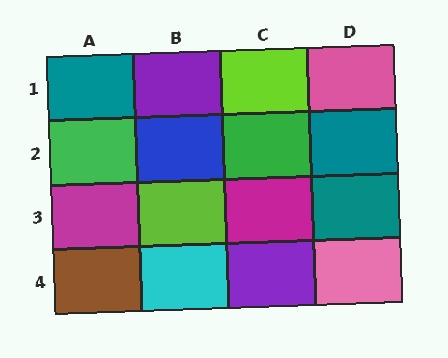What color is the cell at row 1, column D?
Pink.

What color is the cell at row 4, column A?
Brown.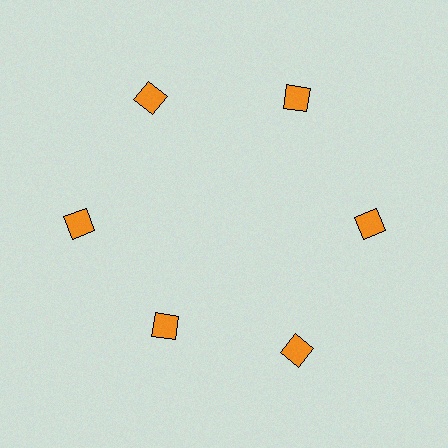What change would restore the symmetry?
The symmetry would be restored by moving it outward, back onto the ring so that all 6 squares sit at equal angles and equal distance from the center.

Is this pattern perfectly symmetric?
No. The 6 orange squares are arranged in a ring, but one element near the 7 o'clock position is pulled inward toward the center, breaking the 6-fold rotational symmetry.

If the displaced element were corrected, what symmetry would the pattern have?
It would have 6-fold rotational symmetry — the pattern would map onto itself every 60 degrees.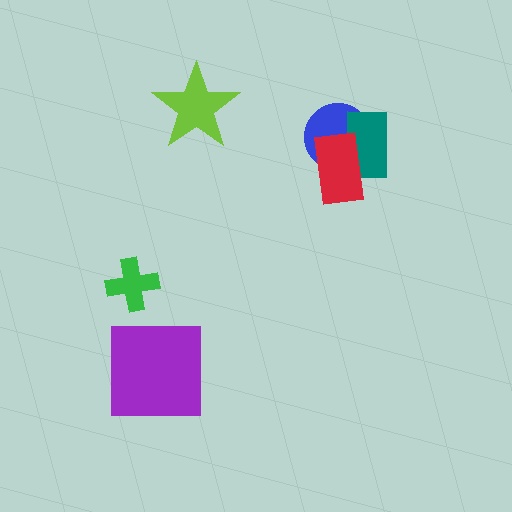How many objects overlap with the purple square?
0 objects overlap with the purple square.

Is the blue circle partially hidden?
Yes, it is partially covered by another shape.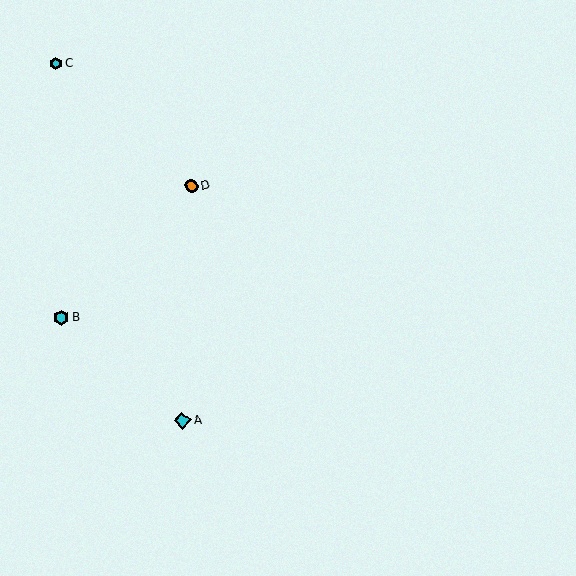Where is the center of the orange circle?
The center of the orange circle is at (192, 186).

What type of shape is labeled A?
Shape A is a cyan diamond.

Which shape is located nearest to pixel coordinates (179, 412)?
The cyan diamond (labeled A) at (182, 420) is nearest to that location.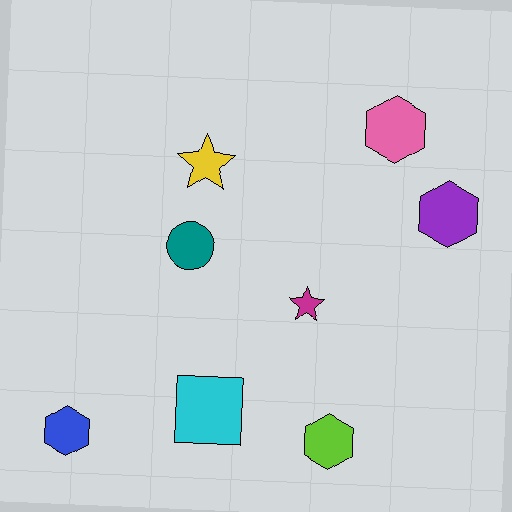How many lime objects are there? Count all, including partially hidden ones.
There is 1 lime object.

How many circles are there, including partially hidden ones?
There is 1 circle.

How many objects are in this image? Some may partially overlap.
There are 8 objects.